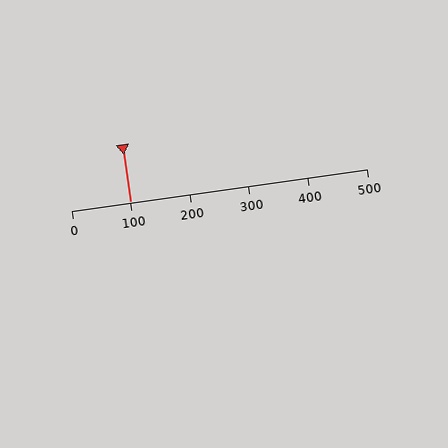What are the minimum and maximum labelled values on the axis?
The axis runs from 0 to 500.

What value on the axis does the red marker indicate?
The marker indicates approximately 100.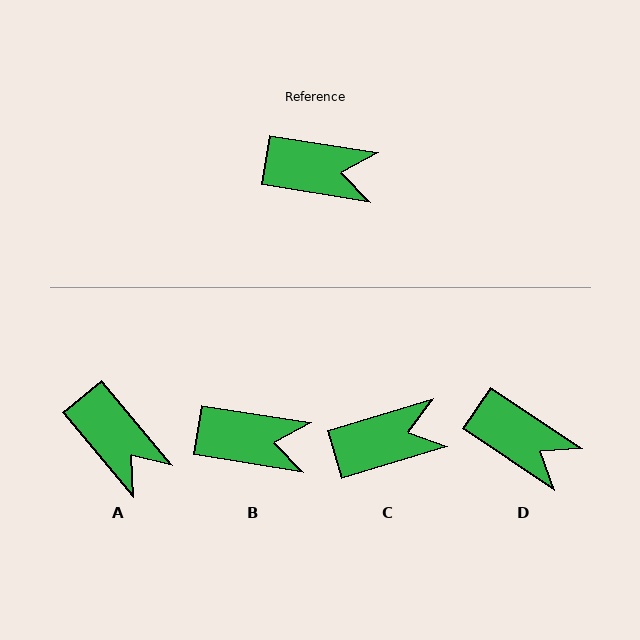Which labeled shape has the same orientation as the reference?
B.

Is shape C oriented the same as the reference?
No, it is off by about 26 degrees.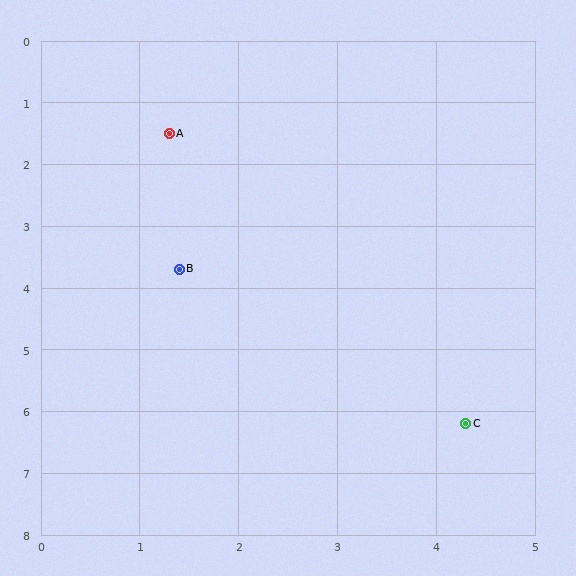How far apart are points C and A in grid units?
Points C and A are about 5.6 grid units apart.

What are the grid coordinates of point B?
Point B is at approximately (1.4, 3.7).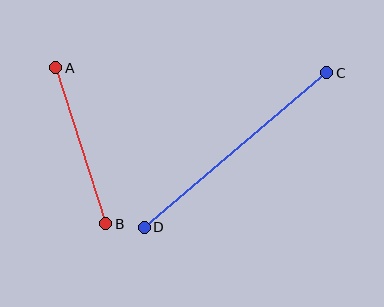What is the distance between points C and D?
The distance is approximately 239 pixels.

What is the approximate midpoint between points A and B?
The midpoint is at approximately (81, 146) pixels.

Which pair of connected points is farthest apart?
Points C and D are farthest apart.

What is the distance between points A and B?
The distance is approximately 164 pixels.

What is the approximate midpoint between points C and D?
The midpoint is at approximately (235, 150) pixels.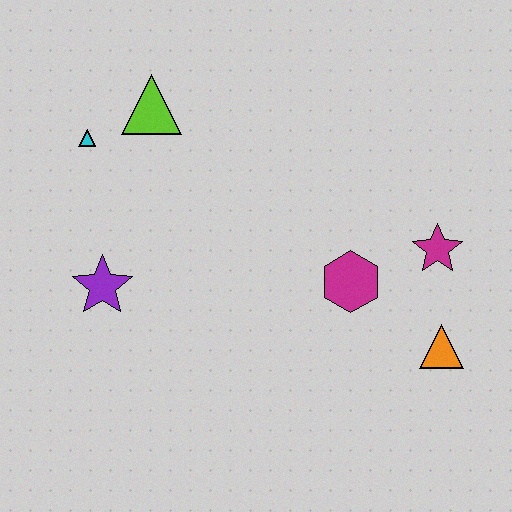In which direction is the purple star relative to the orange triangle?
The purple star is to the left of the orange triangle.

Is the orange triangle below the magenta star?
Yes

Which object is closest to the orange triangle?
The magenta star is closest to the orange triangle.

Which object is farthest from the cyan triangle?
The orange triangle is farthest from the cyan triangle.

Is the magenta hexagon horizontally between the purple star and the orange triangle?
Yes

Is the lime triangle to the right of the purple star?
Yes